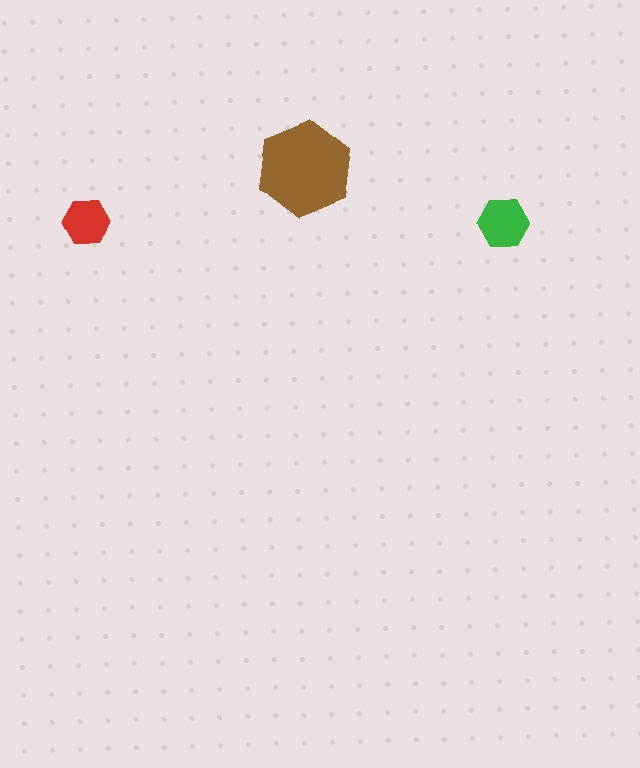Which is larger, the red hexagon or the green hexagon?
The green one.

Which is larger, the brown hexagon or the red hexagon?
The brown one.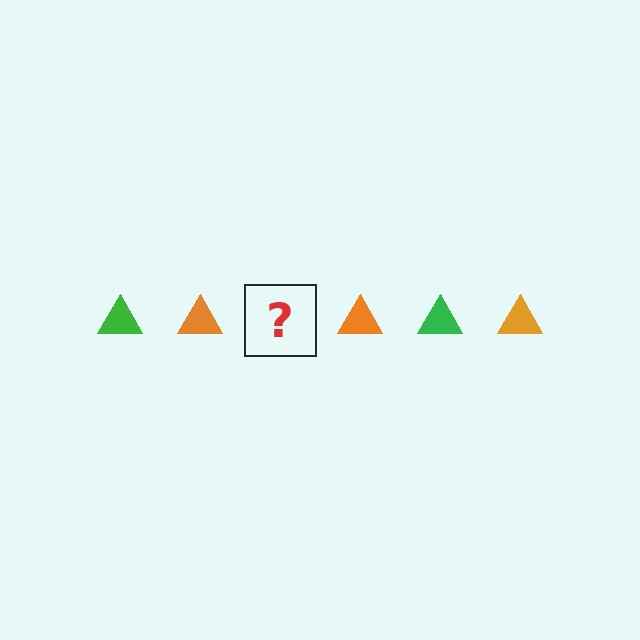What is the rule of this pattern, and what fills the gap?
The rule is that the pattern cycles through green, orange triangles. The gap should be filled with a green triangle.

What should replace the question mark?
The question mark should be replaced with a green triangle.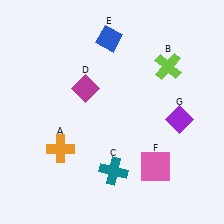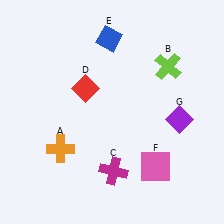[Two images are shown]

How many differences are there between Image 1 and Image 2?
There are 2 differences between the two images.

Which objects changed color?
C changed from teal to magenta. D changed from magenta to red.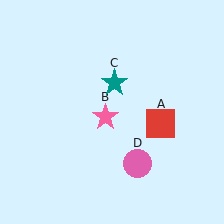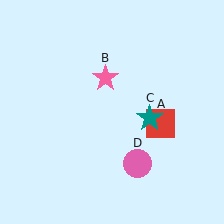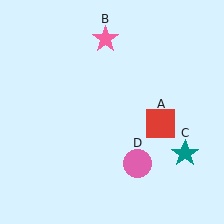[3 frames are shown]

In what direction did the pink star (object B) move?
The pink star (object B) moved up.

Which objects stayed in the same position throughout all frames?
Red square (object A) and pink circle (object D) remained stationary.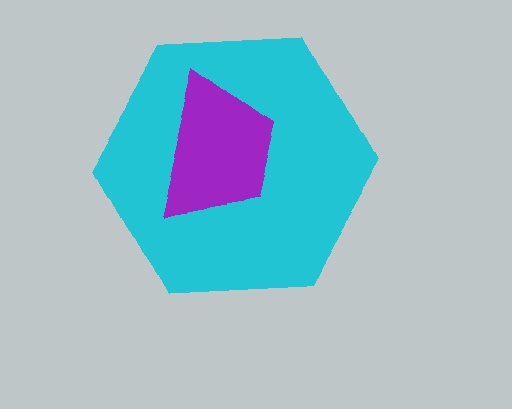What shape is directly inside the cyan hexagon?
The purple trapezoid.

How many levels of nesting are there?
2.